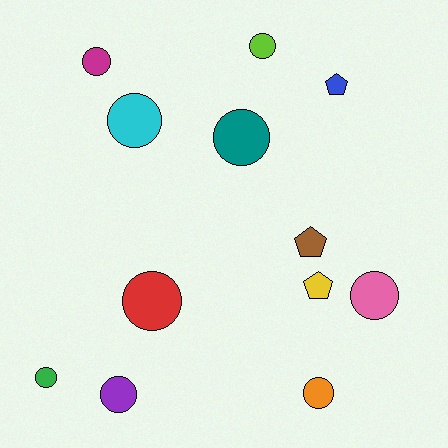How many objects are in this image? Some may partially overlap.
There are 12 objects.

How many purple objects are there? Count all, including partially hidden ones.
There is 1 purple object.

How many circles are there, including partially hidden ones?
There are 9 circles.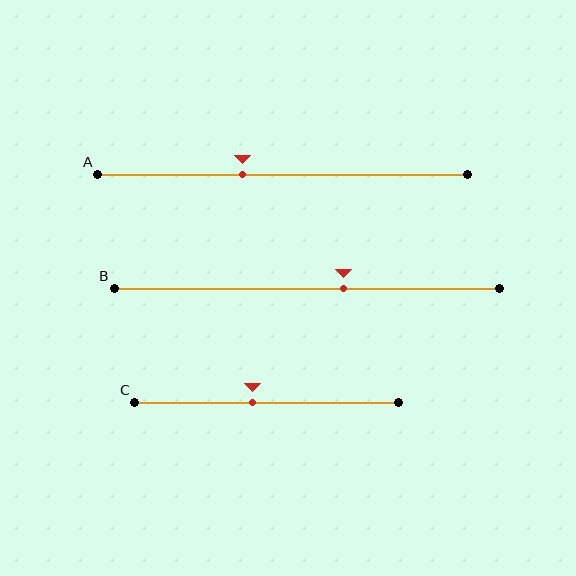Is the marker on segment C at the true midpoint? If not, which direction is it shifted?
No, the marker on segment C is shifted to the left by about 5% of the segment length.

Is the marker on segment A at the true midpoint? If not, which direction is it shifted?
No, the marker on segment A is shifted to the left by about 11% of the segment length.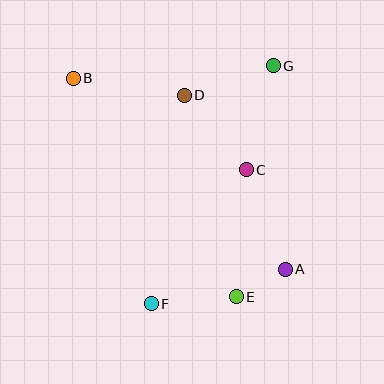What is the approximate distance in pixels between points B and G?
The distance between B and G is approximately 200 pixels.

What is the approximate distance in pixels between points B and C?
The distance between B and C is approximately 195 pixels.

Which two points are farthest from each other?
Points A and B are farthest from each other.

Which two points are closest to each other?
Points A and E are closest to each other.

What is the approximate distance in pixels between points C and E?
The distance between C and E is approximately 128 pixels.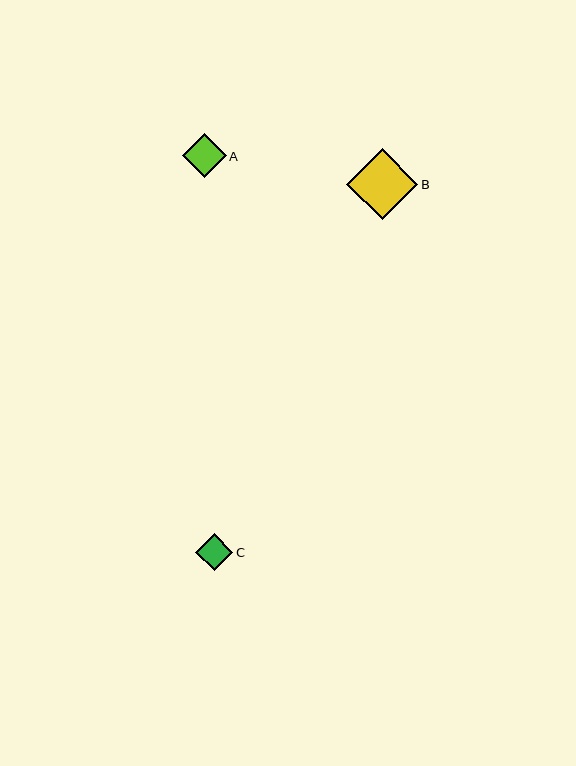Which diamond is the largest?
Diamond B is the largest with a size of approximately 71 pixels.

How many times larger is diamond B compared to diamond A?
Diamond B is approximately 1.6 times the size of diamond A.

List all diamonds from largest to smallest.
From largest to smallest: B, A, C.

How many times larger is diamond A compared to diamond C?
Diamond A is approximately 1.2 times the size of diamond C.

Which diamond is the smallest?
Diamond C is the smallest with a size of approximately 38 pixels.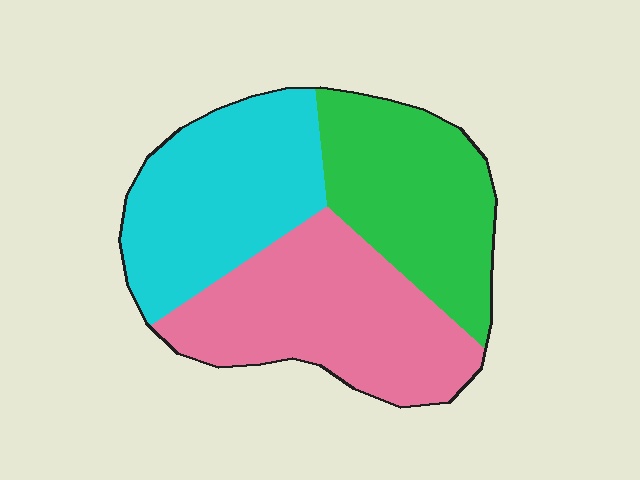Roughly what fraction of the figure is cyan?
Cyan takes up about one third (1/3) of the figure.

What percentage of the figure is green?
Green takes up about one third (1/3) of the figure.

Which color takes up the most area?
Pink, at roughly 35%.